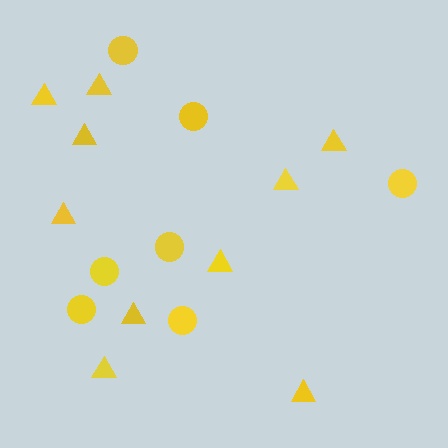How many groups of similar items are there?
There are 2 groups: one group of triangles (10) and one group of circles (7).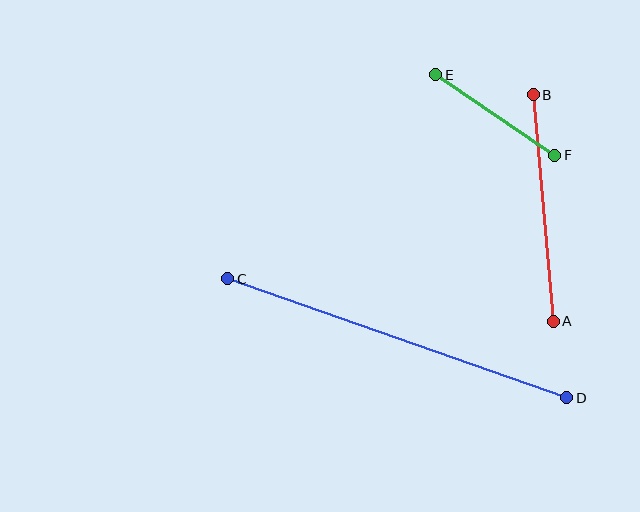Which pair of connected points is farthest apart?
Points C and D are farthest apart.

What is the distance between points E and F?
The distance is approximately 144 pixels.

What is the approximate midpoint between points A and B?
The midpoint is at approximately (543, 208) pixels.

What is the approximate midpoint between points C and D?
The midpoint is at approximately (397, 338) pixels.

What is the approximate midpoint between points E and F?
The midpoint is at approximately (495, 115) pixels.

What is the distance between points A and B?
The distance is approximately 227 pixels.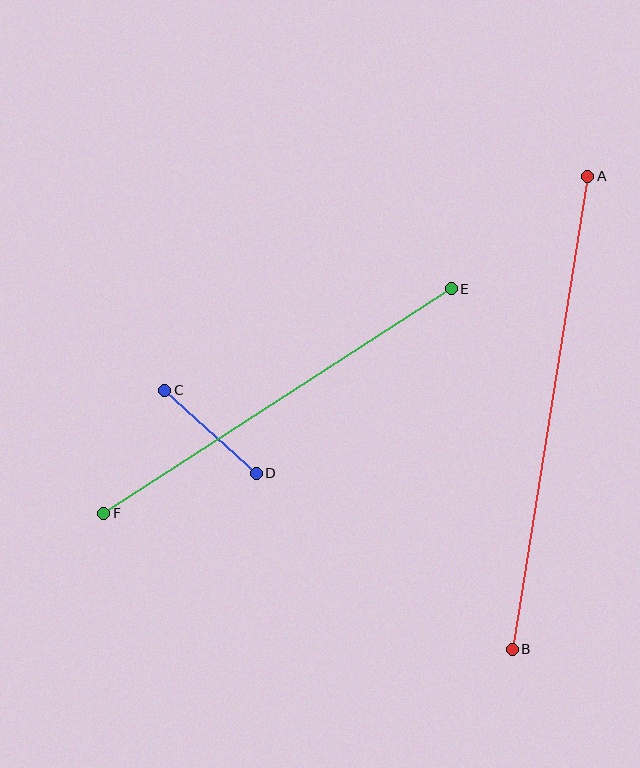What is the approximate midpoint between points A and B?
The midpoint is at approximately (550, 413) pixels.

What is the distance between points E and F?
The distance is approximately 413 pixels.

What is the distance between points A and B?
The distance is approximately 479 pixels.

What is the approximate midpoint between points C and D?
The midpoint is at approximately (211, 432) pixels.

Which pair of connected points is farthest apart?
Points A and B are farthest apart.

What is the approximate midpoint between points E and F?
The midpoint is at approximately (278, 401) pixels.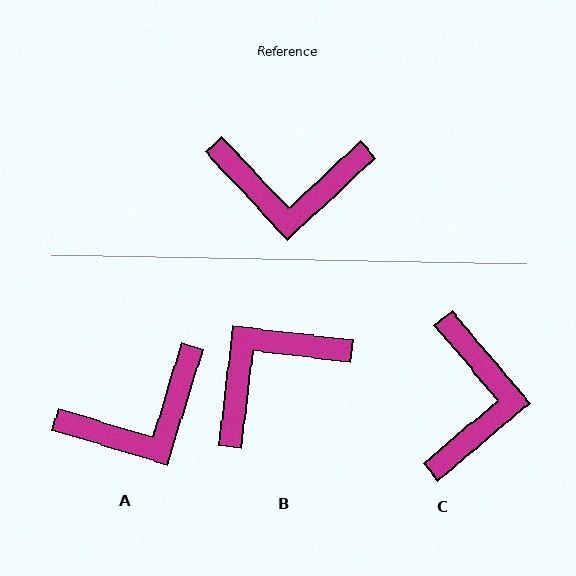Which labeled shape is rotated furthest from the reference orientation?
B, about 140 degrees away.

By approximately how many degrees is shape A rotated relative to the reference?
Approximately 30 degrees counter-clockwise.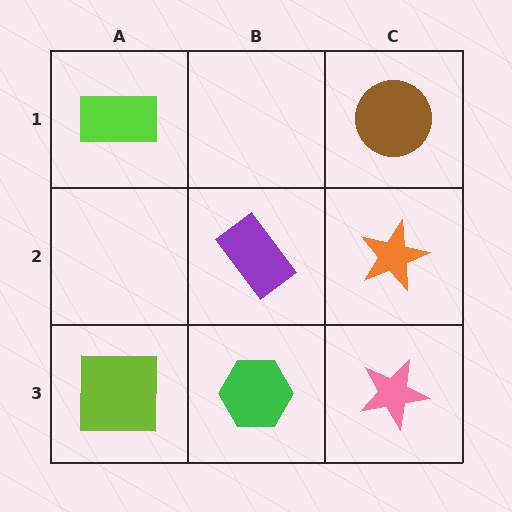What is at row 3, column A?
A lime square.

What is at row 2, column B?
A purple rectangle.